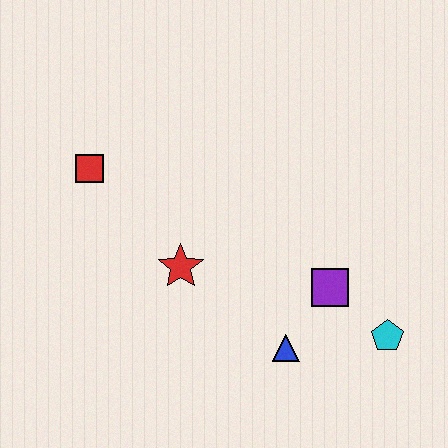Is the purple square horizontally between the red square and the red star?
No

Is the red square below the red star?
No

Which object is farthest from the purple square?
The red square is farthest from the purple square.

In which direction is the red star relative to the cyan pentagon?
The red star is to the left of the cyan pentagon.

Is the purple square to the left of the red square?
No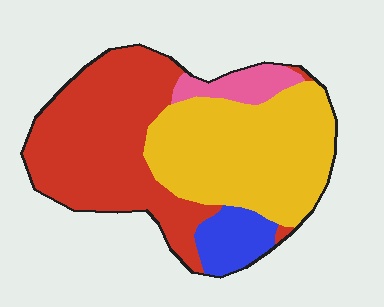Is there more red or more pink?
Red.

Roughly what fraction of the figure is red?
Red covers around 45% of the figure.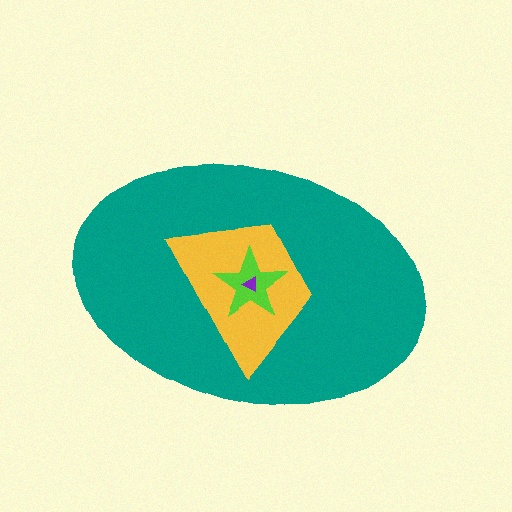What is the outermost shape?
The teal ellipse.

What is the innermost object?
The purple triangle.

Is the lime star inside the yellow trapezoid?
Yes.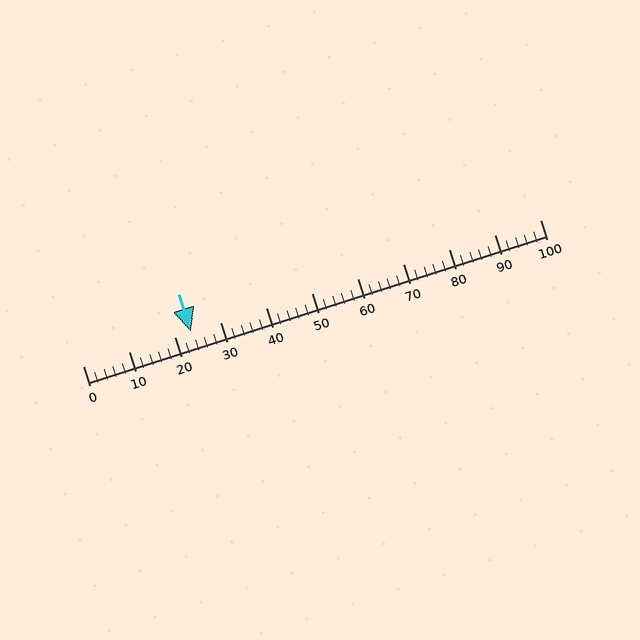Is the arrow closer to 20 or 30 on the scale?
The arrow is closer to 20.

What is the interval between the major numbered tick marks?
The major tick marks are spaced 10 units apart.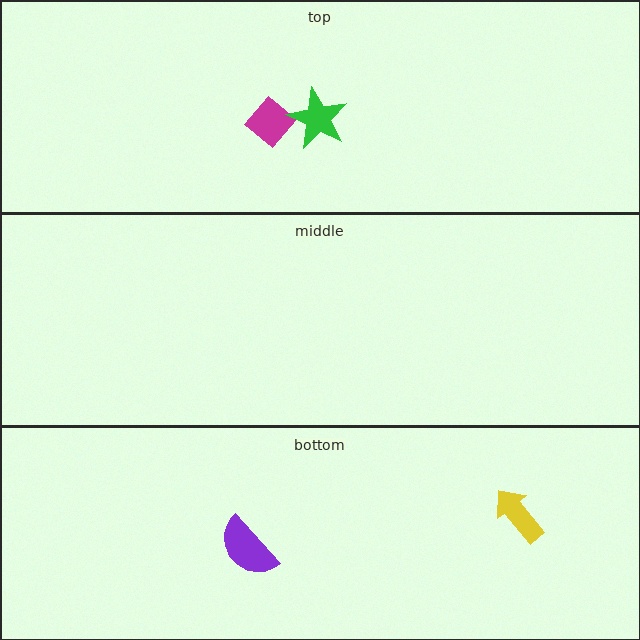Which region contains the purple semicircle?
The bottom region.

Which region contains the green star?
The top region.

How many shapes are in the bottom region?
2.